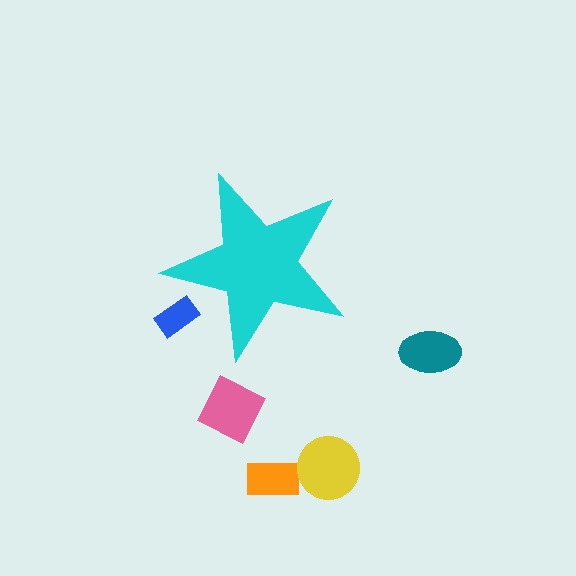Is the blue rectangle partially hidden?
Yes, the blue rectangle is partially hidden behind the cyan star.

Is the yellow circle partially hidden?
No, the yellow circle is fully visible.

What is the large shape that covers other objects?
A cyan star.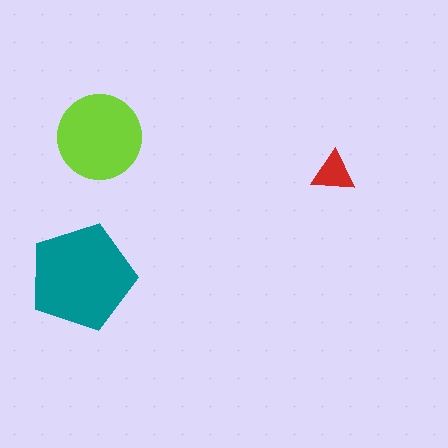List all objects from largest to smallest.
The teal pentagon, the lime circle, the red triangle.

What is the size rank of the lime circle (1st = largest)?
2nd.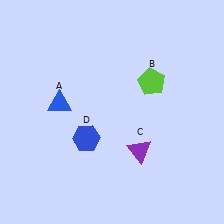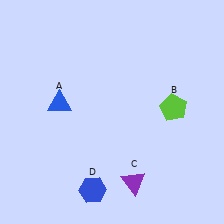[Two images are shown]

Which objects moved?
The objects that moved are: the lime pentagon (B), the purple triangle (C), the blue hexagon (D).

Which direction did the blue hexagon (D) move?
The blue hexagon (D) moved down.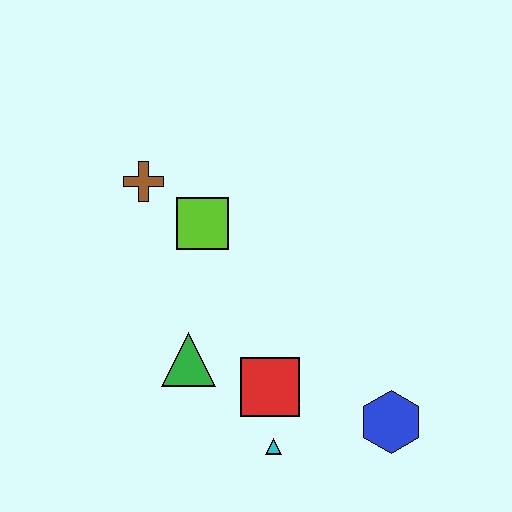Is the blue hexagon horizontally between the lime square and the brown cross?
No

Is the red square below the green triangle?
Yes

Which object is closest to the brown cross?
The lime square is closest to the brown cross.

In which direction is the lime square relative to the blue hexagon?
The lime square is above the blue hexagon.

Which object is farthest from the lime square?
The blue hexagon is farthest from the lime square.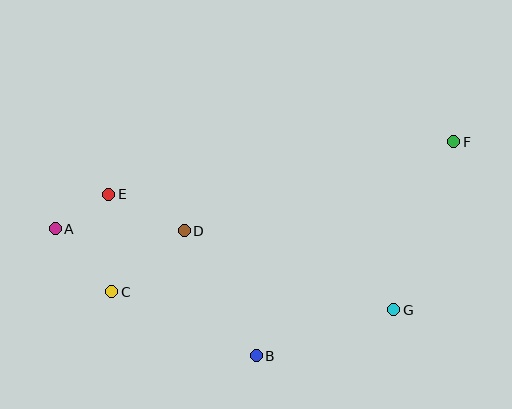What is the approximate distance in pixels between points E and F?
The distance between E and F is approximately 349 pixels.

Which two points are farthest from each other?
Points A and F are farthest from each other.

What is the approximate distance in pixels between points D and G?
The distance between D and G is approximately 224 pixels.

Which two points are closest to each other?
Points A and E are closest to each other.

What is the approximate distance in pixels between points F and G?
The distance between F and G is approximately 178 pixels.